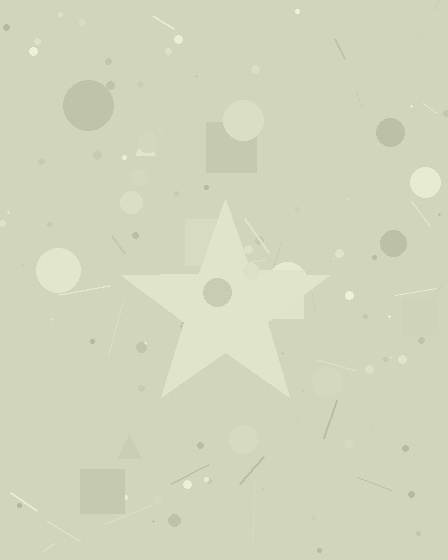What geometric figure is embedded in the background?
A star is embedded in the background.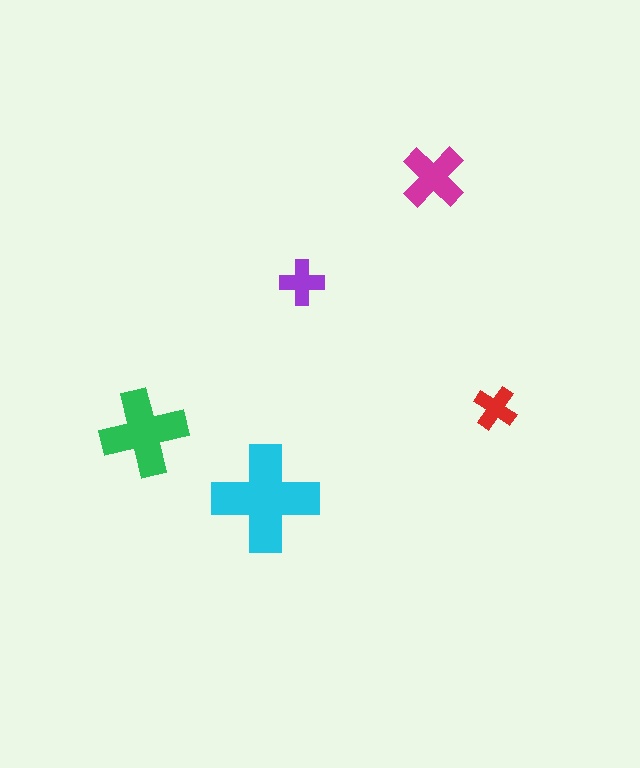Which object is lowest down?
The cyan cross is bottommost.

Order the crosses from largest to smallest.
the cyan one, the green one, the magenta one, the purple one, the red one.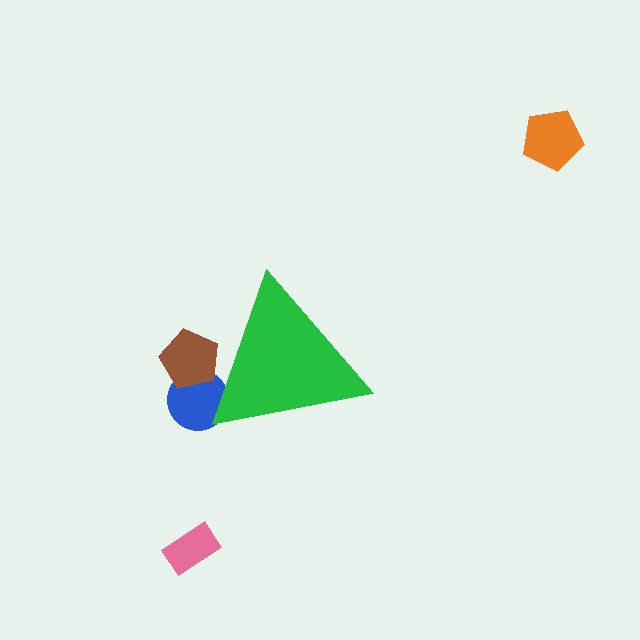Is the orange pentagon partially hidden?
No, the orange pentagon is fully visible.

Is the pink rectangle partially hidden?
No, the pink rectangle is fully visible.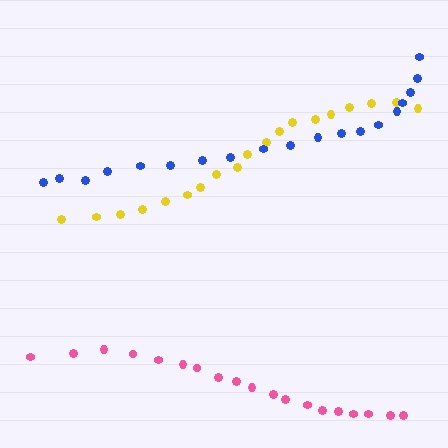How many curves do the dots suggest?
There are 3 distinct paths.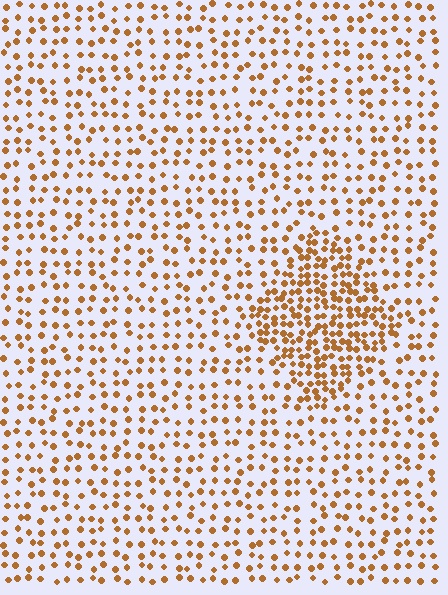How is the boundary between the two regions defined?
The boundary is defined by a change in element density (approximately 2.2x ratio). All elements are the same color, size, and shape.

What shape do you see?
I see a diamond.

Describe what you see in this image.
The image contains small brown elements arranged at two different densities. A diamond-shaped region is visible where the elements are more densely packed than the surrounding area.